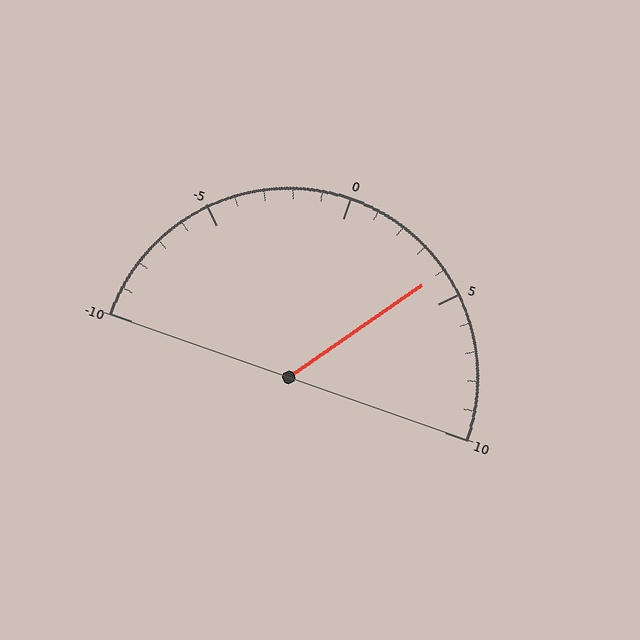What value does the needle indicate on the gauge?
The needle indicates approximately 4.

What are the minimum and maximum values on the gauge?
The gauge ranges from -10 to 10.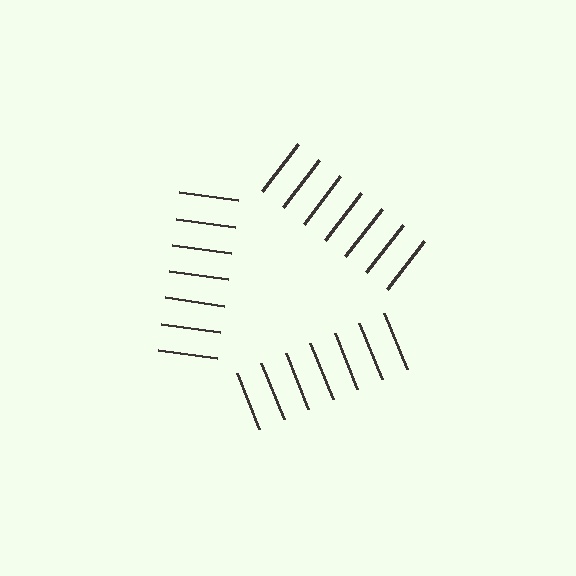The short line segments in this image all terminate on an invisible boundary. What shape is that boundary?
An illusory triangle — the line segments terminate on its edges but no continuous stroke is drawn.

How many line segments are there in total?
21 — 7 along each of the 3 edges.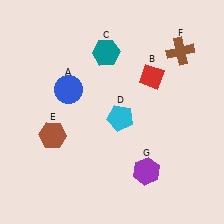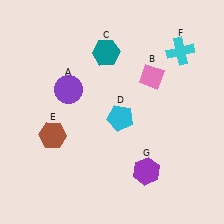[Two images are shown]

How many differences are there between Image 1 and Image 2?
There are 3 differences between the two images.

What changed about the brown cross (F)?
In Image 1, F is brown. In Image 2, it changed to cyan.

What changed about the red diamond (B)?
In Image 1, B is red. In Image 2, it changed to pink.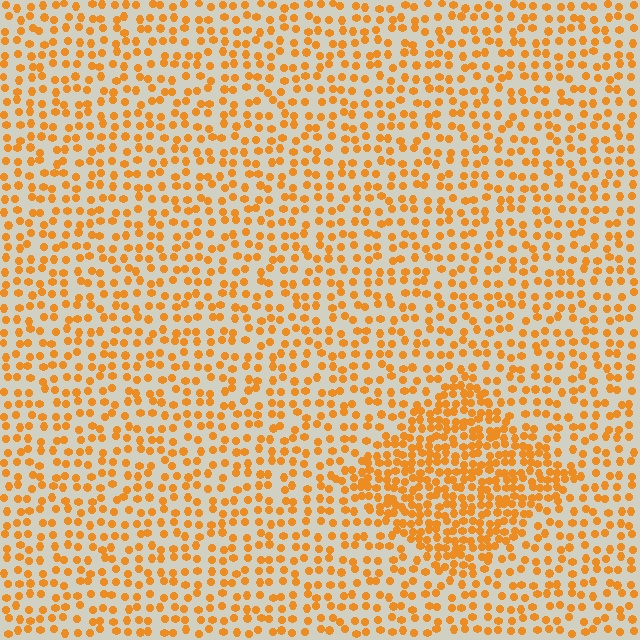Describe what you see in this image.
The image contains small orange elements arranged at two different densities. A diamond-shaped region is visible where the elements are more densely packed than the surrounding area.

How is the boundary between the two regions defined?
The boundary is defined by a change in element density (approximately 2.0x ratio). All elements are the same color, size, and shape.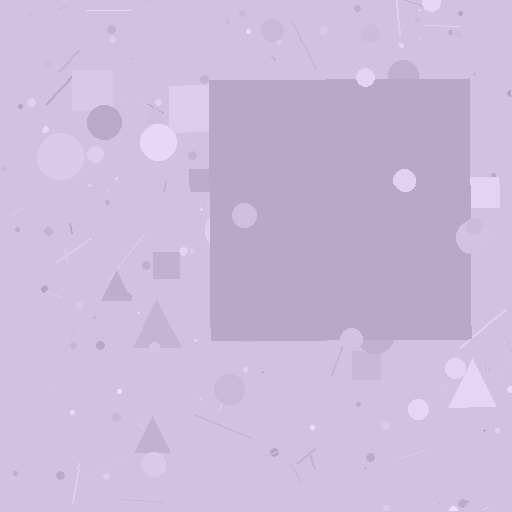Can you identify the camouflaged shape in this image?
The camouflaged shape is a square.